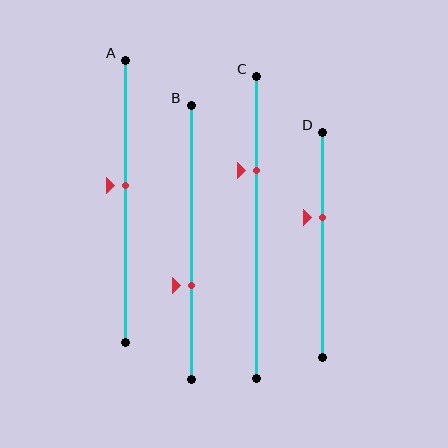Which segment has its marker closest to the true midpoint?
Segment A has its marker closest to the true midpoint.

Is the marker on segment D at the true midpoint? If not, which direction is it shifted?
No, the marker on segment D is shifted upward by about 12% of the segment length.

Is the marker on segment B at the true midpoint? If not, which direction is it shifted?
No, the marker on segment B is shifted downward by about 16% of the segment length.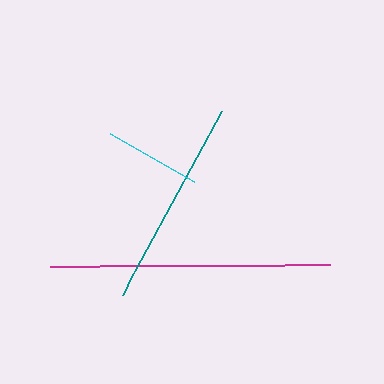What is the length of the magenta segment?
The magenta segment is approximately 280 pixels long.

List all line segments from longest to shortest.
From longest to shortest: magenta, teal, cyan.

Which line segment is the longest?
The magenta line is the longest at approximately 280 pixels.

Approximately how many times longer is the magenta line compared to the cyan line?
The magenta line is approximately 2.9 times the length of the cyan line.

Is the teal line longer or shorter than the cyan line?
The teal line is longer than the cyan line.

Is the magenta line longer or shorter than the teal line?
The magenta line is longer than the teal line.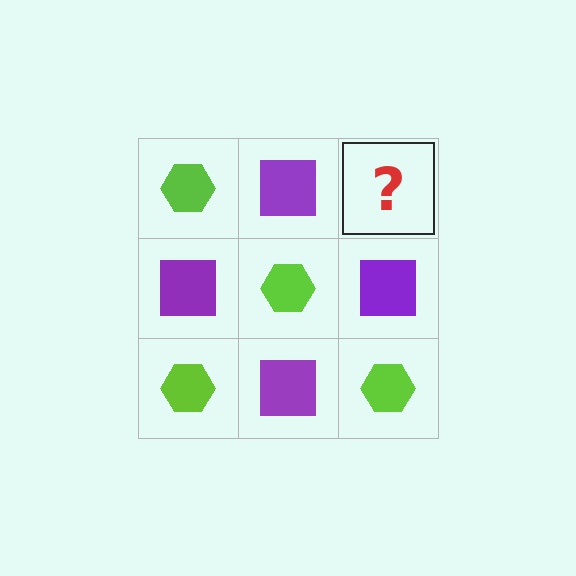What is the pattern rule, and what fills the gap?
The rule is that it alternates lime hexagon and purple square in a checkerboard pattern. The gap should be filled with a lime hexagon.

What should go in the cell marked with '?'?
The missing cell should contain a lime hexagon.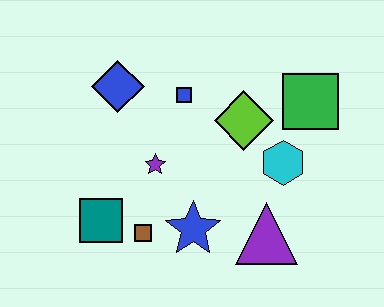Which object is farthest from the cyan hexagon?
The teal square is farthest from the cyan hexagon.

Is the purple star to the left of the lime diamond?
Yes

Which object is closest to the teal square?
The brown square is closest to the teal square.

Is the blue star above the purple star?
No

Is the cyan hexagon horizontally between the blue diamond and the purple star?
No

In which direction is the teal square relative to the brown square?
The teal square is to the left of the brown square.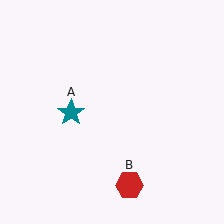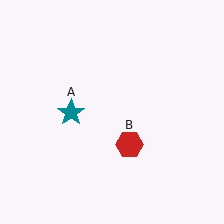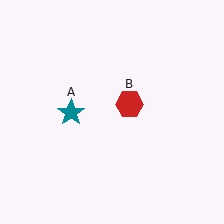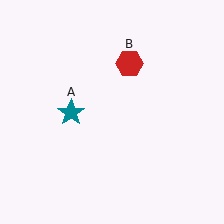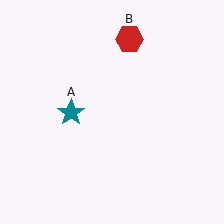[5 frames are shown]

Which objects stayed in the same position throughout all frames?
Teal star (object A) remained stationary.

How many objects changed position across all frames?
1 object changed position: red hexagon (object B).